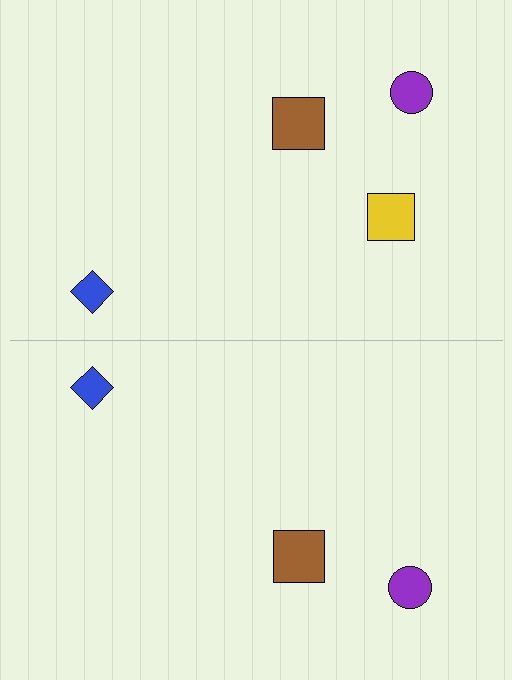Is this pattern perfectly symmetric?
No, the pattern is not perfectly symmetric. A yellow square is missing from the bottom side.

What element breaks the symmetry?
A yellow square is missing from the bottom side.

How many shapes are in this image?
There are 7 shapes in this image.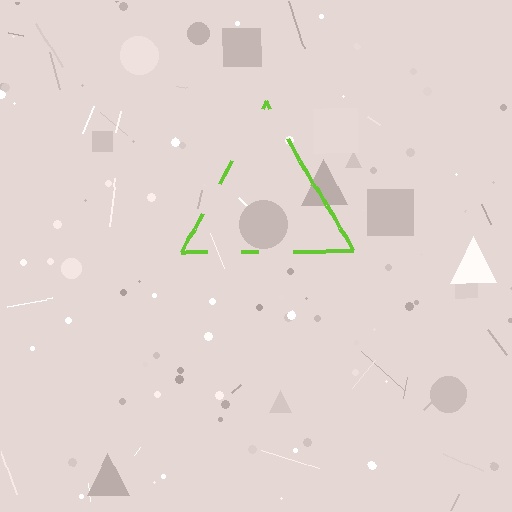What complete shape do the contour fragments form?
The contour fragments form a triangle.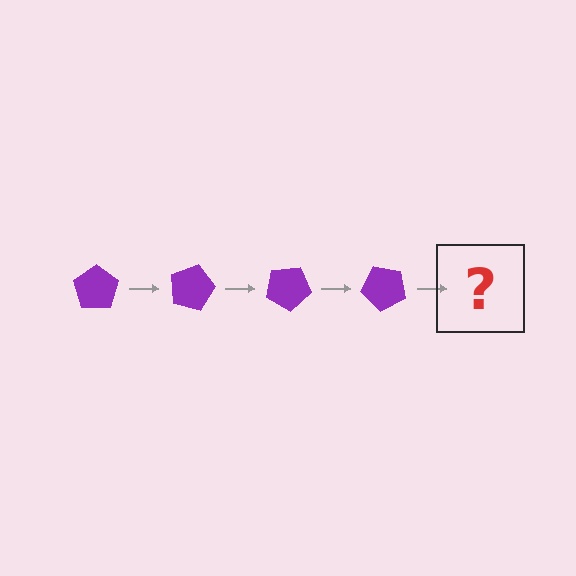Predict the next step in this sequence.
The next step is a purple pentagon rotated 60 degrees.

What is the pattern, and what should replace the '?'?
The pattern is that the pentagon rotates 15 degrees each step. The '?' should be a purple pentagon rotated 60 degrees.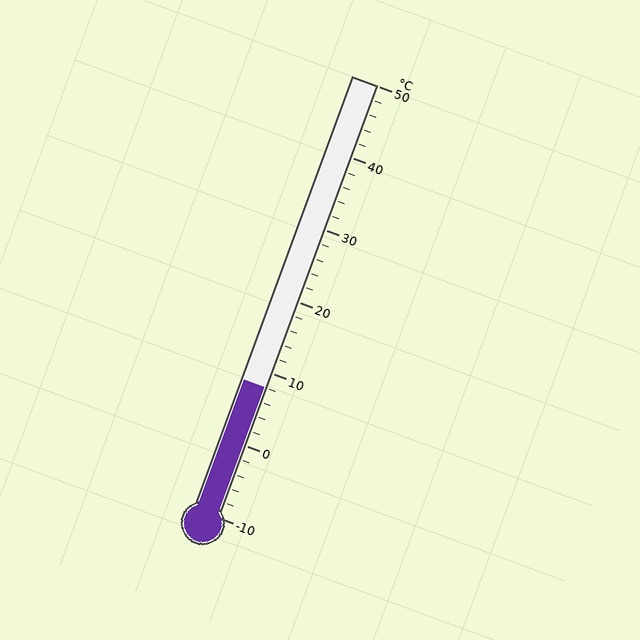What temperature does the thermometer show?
The thermometer shows approximately 8°C.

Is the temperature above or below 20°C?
The temperature is below 20°C.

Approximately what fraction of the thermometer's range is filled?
The thermometer is filled to approximately 30% of its range.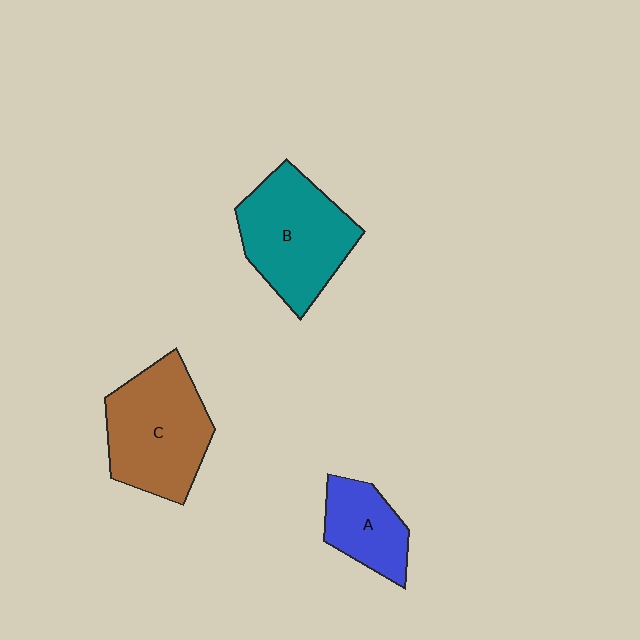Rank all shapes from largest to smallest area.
From largest to smallest: C (brown), B (teal), A (blue).